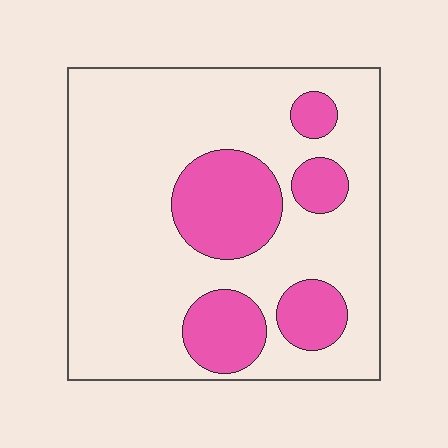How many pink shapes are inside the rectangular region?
5.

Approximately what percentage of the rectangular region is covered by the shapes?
Approximately 25%.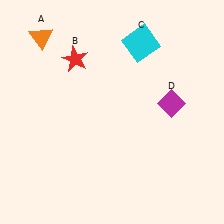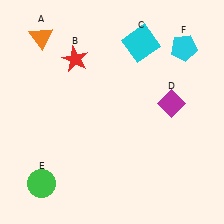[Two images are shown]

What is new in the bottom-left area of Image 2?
A green circle (E) was added in the bottom-left area of Image 2.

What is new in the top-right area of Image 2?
A cyan pentagon (F) was added in the top-right area of Image 2.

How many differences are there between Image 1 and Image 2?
There are 2 differences between the two images.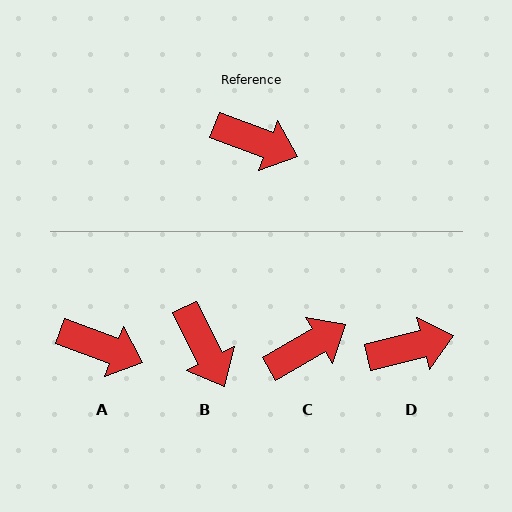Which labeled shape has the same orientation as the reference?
A.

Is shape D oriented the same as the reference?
No, it is off by about 35 degrees.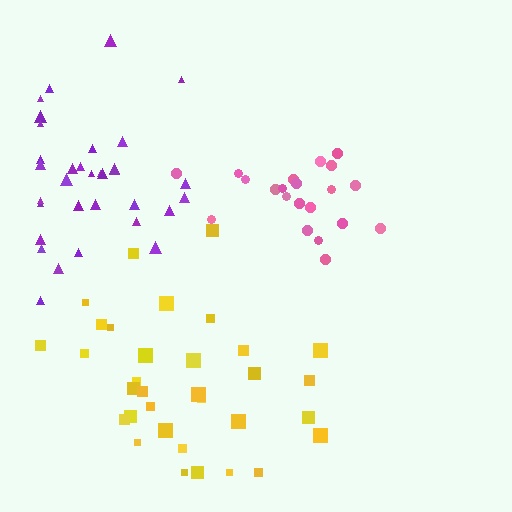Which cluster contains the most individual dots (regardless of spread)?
Yellow (33).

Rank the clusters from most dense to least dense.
pink, yellow, purple.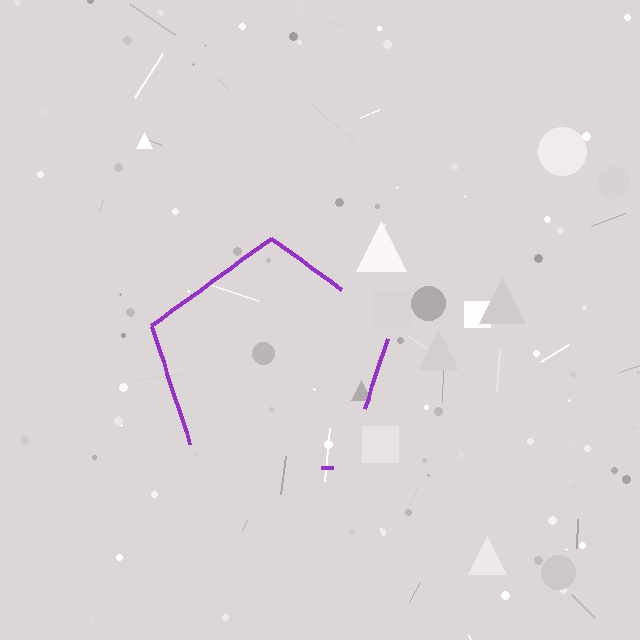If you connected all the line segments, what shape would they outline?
They would outline a pentagon.